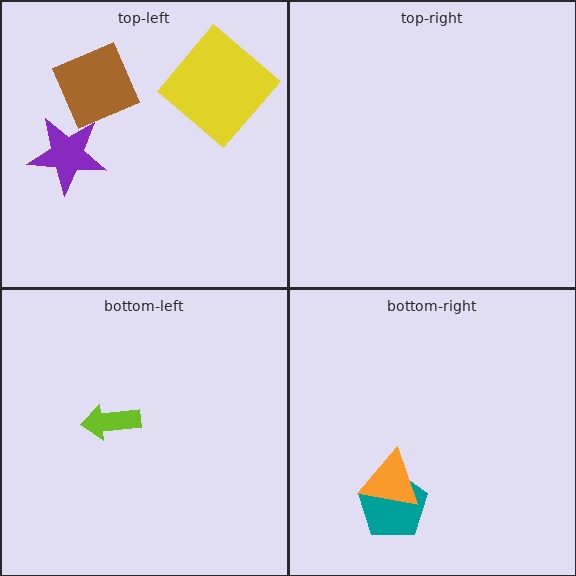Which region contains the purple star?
The top-left region.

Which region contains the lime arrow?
The bottom-left region.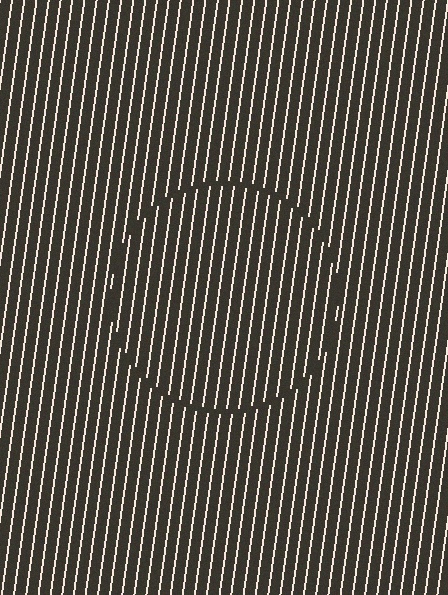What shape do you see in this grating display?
An illusory circle. The interior of the shape contains the same grating, shifted by half a period — the contour is defined by the phase discontinuity where line-ends from the inner and outer gratings abut.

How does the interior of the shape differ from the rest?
The interior of the shape contains the same grating, shifted by half a period — the contour is defined by the phase discontinuity where line-ends from the inner and outer gratings abut.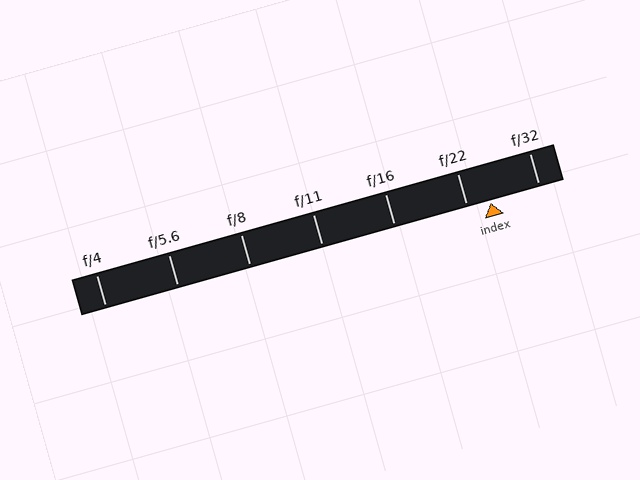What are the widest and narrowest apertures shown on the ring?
The widest aperture shown is f/4 and the narrowest is f/32.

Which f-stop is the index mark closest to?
The index mark is closest to f/22.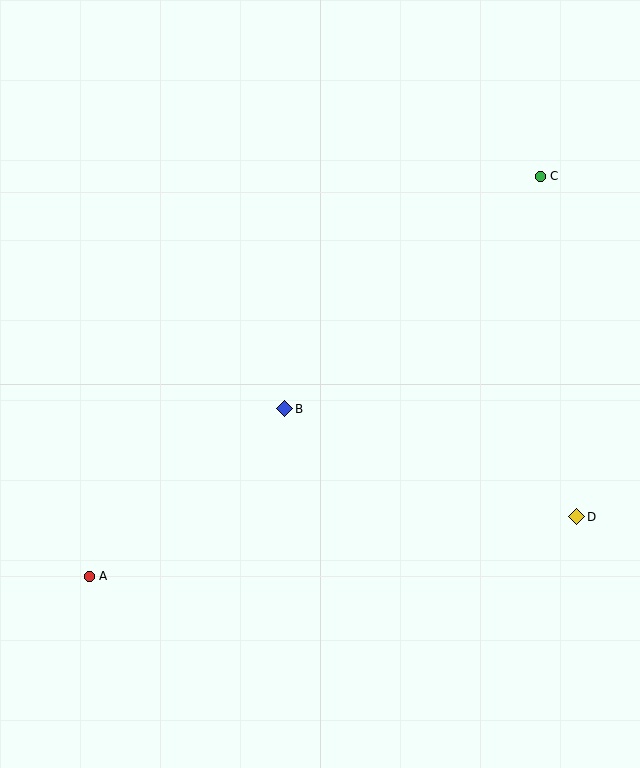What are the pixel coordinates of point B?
Point B is at (285, 409).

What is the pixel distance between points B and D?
The distance between B and D is 311 pixels.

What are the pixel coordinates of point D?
Point D is at (577, 517).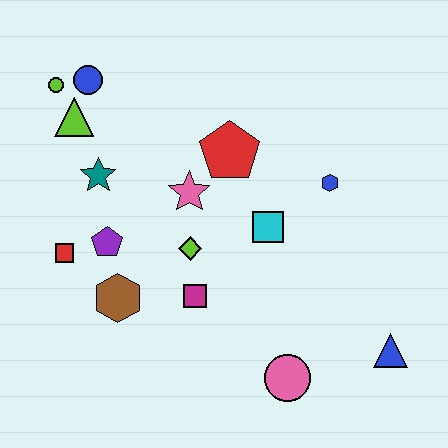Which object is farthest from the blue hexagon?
The lime circle is farthest from the blue hexagon.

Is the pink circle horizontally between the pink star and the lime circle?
No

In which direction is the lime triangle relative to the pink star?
The lime triangle is to the left of the pink star.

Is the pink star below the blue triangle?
No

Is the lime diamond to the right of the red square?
Yes